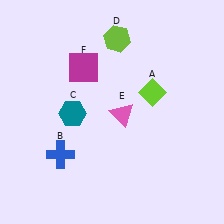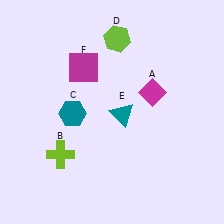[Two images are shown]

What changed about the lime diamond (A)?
In Image 1, A is lime. In Image 2, it changed to magenta.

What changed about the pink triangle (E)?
In Image 1, E is pink. In Image 2, it changed to teal.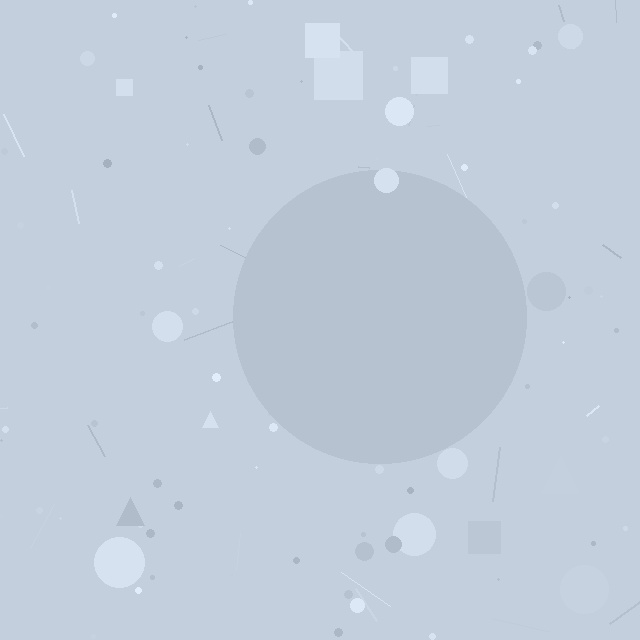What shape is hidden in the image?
A circle is hidden in the image.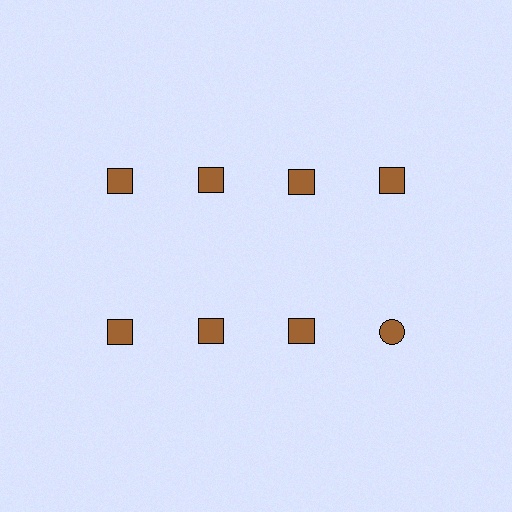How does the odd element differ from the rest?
It has a different shape: circle instead of square.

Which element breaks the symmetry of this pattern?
The brown circle in the second row, second from right column breaks the symmetry. All other shapes are brown squares.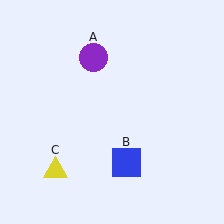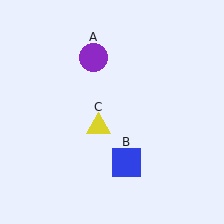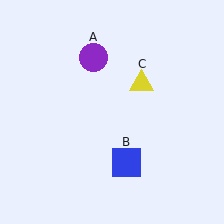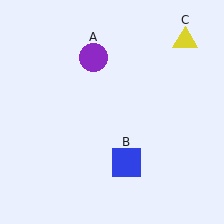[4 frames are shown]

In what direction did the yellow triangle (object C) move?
The yellow triangle (object C) moved up and to the right.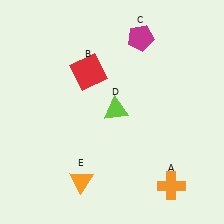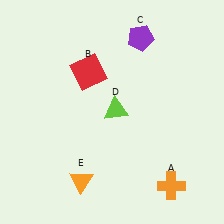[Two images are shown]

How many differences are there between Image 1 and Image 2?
There is 1 difference between the two images.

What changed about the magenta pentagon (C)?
In Image 1, C is magenta. In Image 2, it changed to purple.